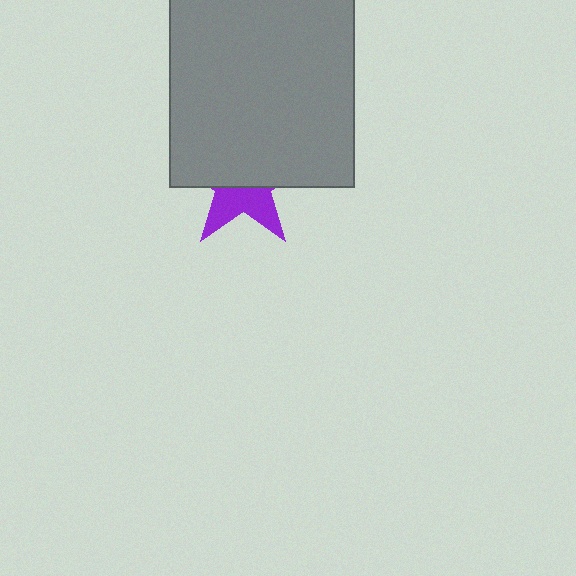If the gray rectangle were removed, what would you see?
You would see the complete purple star.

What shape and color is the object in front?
The object in front is a gray rectangle.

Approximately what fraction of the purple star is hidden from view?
Roughly 60% of the purple star is hidden behind the gray rectangle.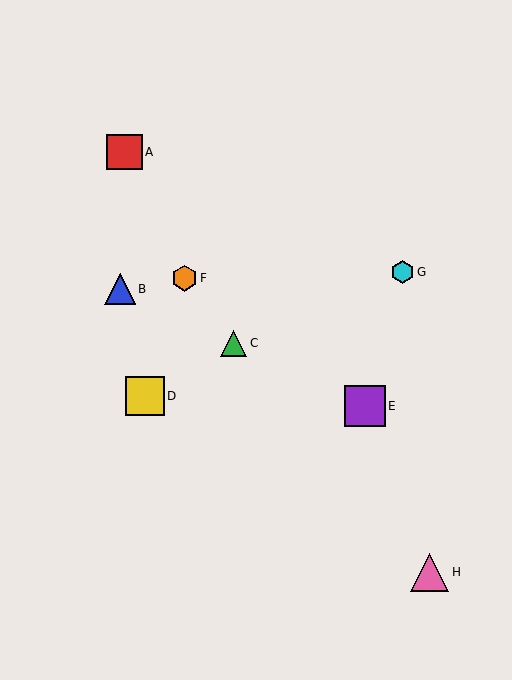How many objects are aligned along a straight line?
3 objects (B, C, E) are aligned along a straight line.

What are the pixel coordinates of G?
Object G is at (402, 272).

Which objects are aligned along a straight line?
Objects B, C, E are aligned along a straight line.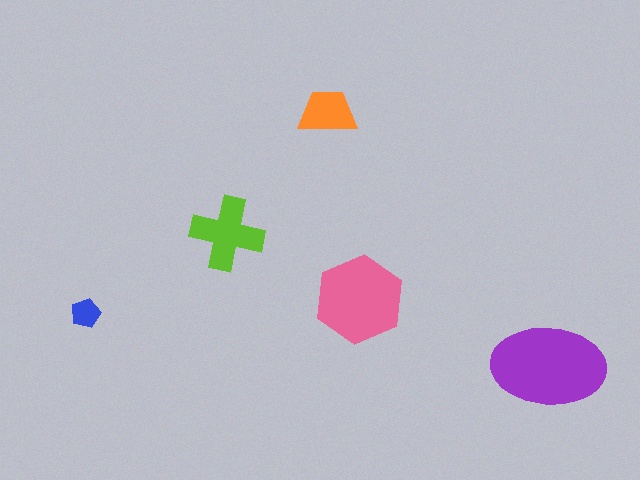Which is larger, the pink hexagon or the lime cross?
The pink hexagon.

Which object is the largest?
The purple ellipse.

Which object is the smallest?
The blue pentagon.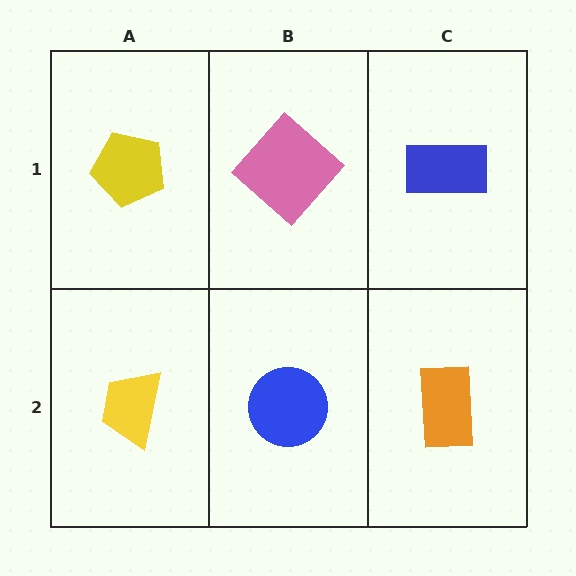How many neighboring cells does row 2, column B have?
3.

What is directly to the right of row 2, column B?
An orange rectangle.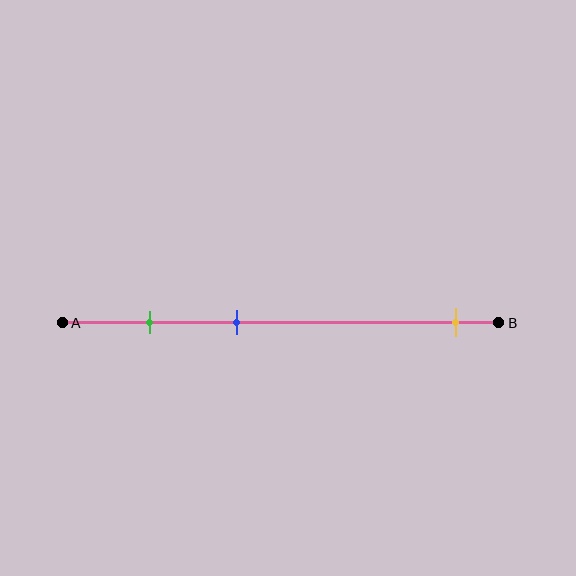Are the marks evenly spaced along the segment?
No, the marks are not evenly spaced.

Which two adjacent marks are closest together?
The green and blue marks are the closest adjacent pair.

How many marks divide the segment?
There are 3 marks dividing the segment.